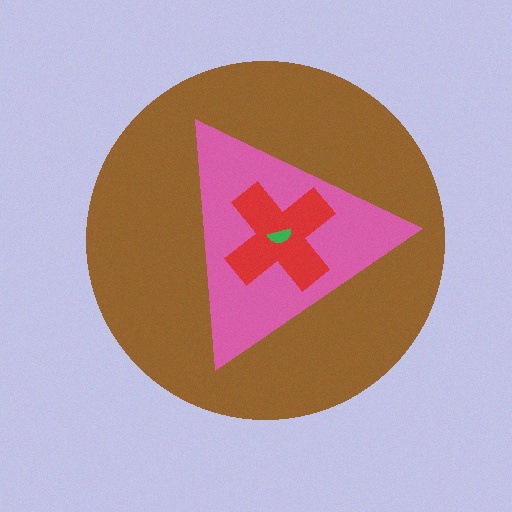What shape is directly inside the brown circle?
The pink triangle.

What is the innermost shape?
The green semicircle.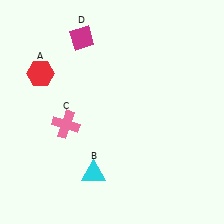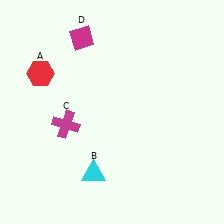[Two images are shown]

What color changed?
The cross (C) changed from pink in Image 1 to magenta in Image 2.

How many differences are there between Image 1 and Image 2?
There is 1 difference between the two images.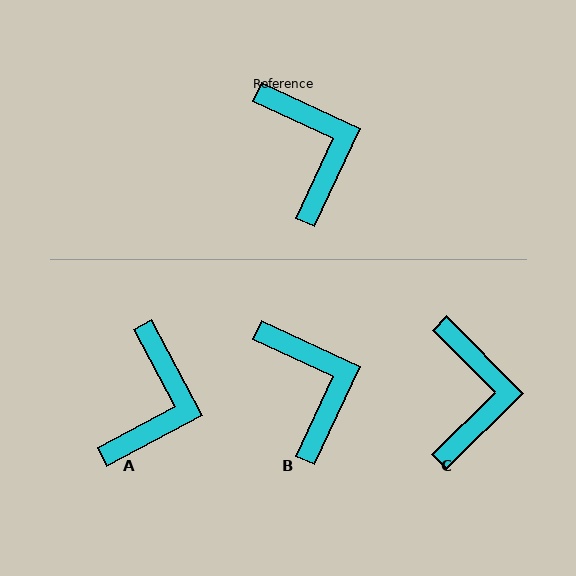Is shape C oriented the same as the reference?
No, it is off by about 20 degrees.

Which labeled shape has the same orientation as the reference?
B.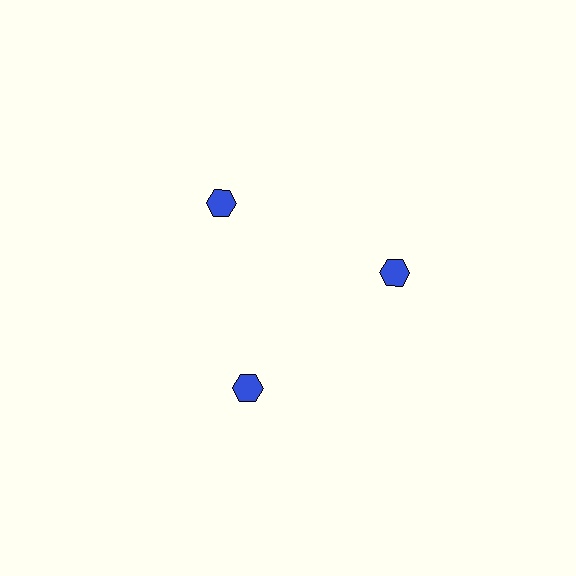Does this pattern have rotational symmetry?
Yes, this pattern has 3-fold rotational symmetry. It looks the same after rotating 120 degrees around the center.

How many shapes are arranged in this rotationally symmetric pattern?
There are 3 shapes, arranged in 3 groups of 1.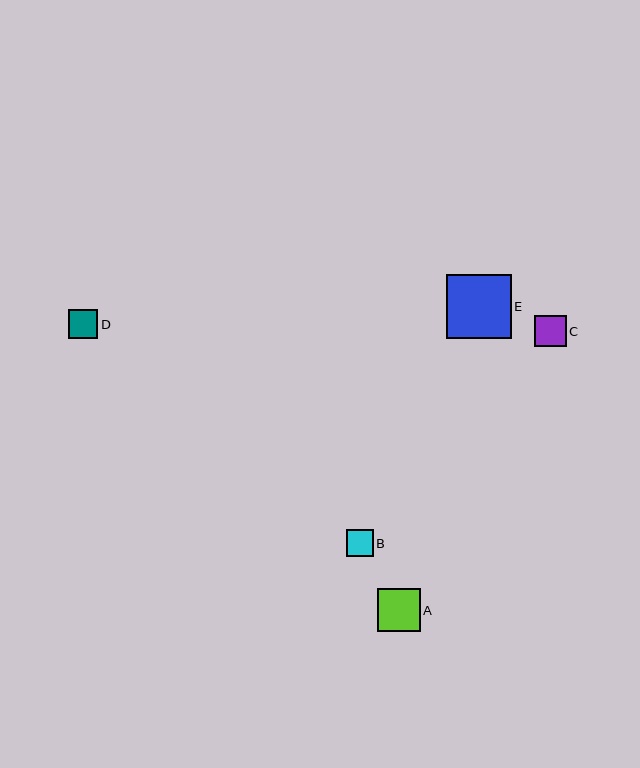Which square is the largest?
Square E is the largest with a size of approximately 65 pixels.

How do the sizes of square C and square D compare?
Square C and square D are approximately the same size.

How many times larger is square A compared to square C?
Square A is approximately 1.4 times the size of square C.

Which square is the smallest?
Square B is the smallest with a size of approximately 26 pixels.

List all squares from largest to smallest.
From largest to smallest: E, A, C, D, B.